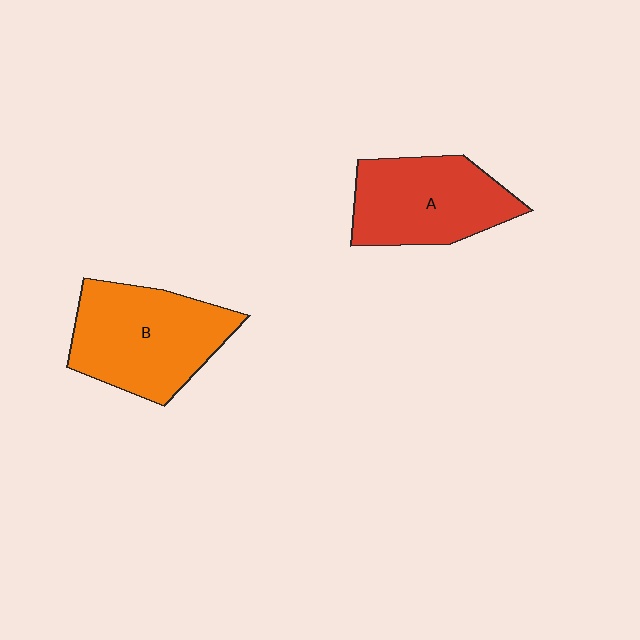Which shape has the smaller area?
Shape A (red).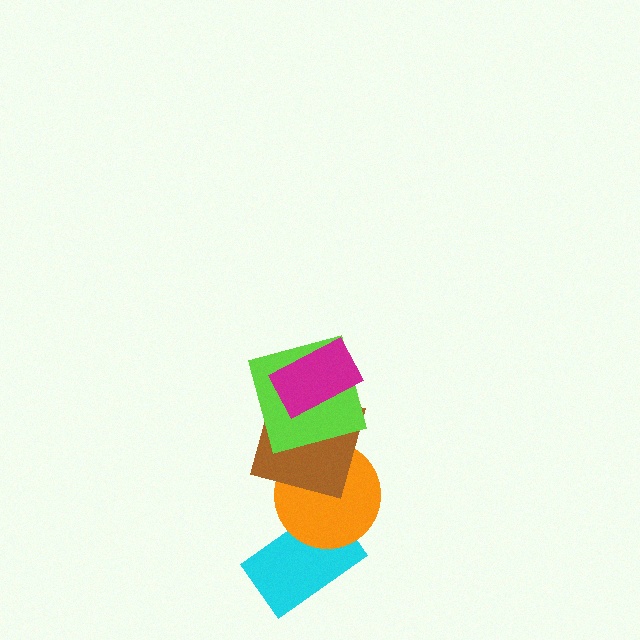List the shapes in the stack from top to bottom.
From top to bottom: the magenta rectangle, the lime square, the brown square, the orange circle, the cyan rectangle.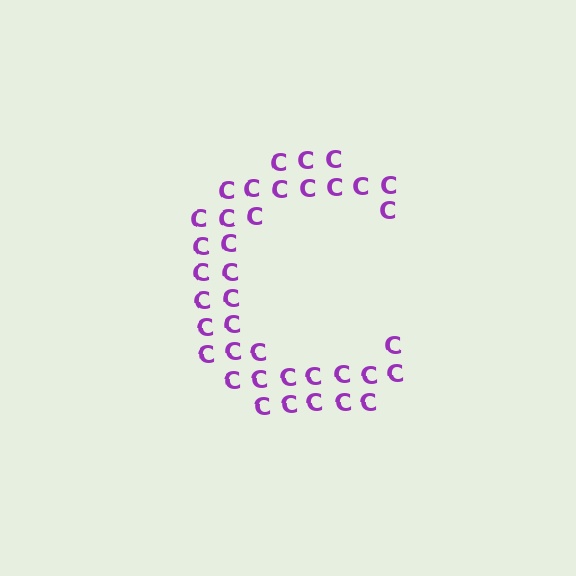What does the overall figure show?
The overall figure shows the letter C.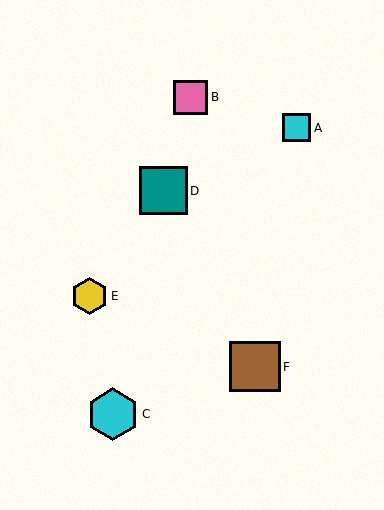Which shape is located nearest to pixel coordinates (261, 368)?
The brown square (labeled F) at (255, 367) is nearest to that location.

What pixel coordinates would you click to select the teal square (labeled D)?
Click at (163, 191) to select the teal square D.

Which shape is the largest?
The cyan hexagon (labeled C) is the largest.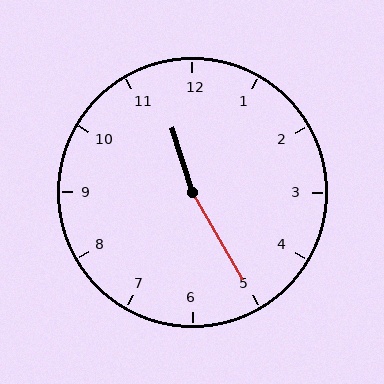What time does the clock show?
11:25.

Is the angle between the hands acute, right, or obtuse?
It is obtuse.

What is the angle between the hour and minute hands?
Approximately 168 degrees.